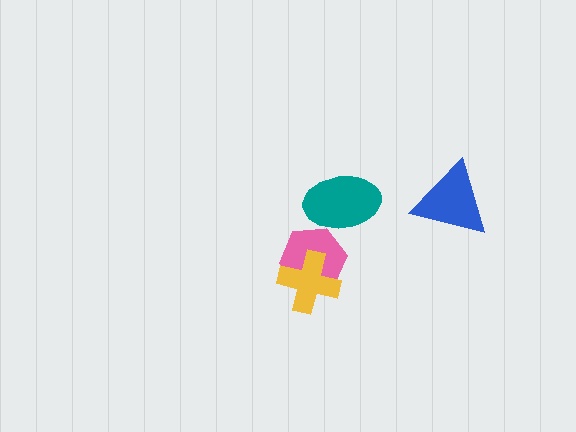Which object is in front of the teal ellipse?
The pink hexagon is in front of the teal ellipse.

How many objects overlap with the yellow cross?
1 object overlaps with the yellow cross.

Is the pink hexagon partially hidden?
Yes, it is partially covered by another shape.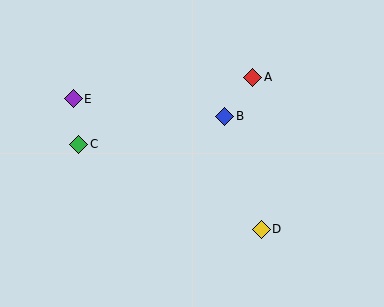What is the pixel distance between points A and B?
The distance between A and B is 48 pixels.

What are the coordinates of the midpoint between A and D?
The midpoint between A and D is at (257, 153).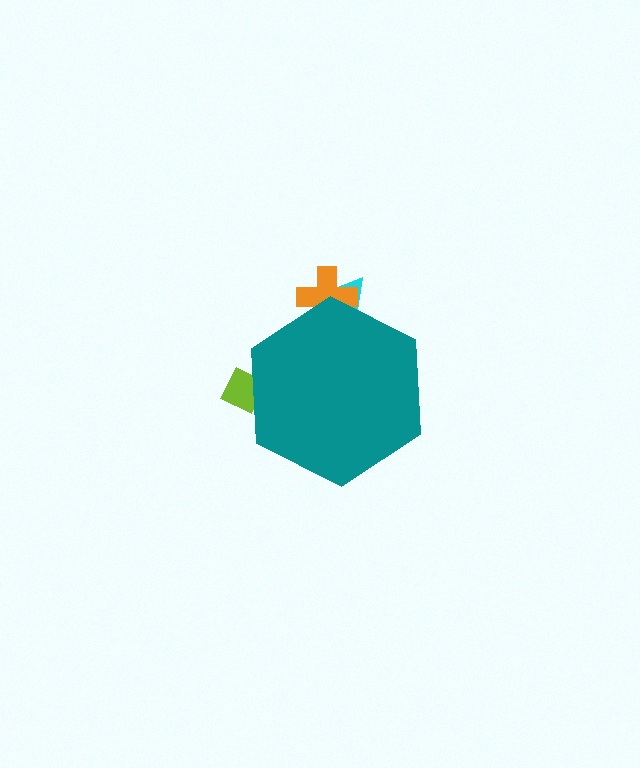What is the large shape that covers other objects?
A teal hexagon.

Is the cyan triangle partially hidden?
Yes, the cyan triangle is partially hidden behind the teal hexagon.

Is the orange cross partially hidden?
Yes, the orange cross is partially hidden behind the teal hexagon.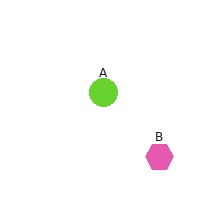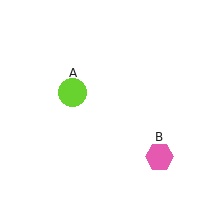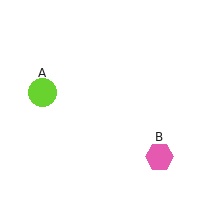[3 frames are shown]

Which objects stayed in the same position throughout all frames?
Pink hexagon (object B) remained stationary.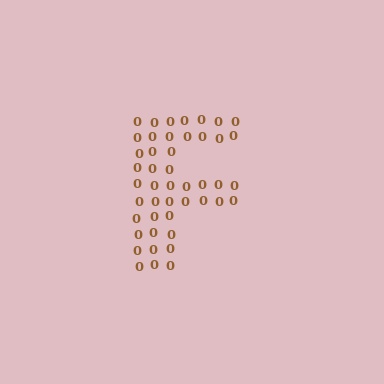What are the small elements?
The small elements are digit 0's.